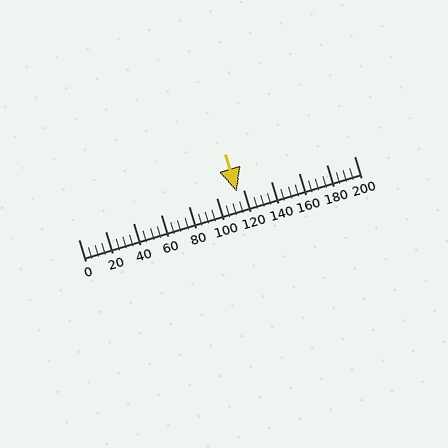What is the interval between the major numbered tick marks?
The major tick marks are spaced 20 units apart.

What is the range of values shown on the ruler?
The ruler shows values from 0 to 200.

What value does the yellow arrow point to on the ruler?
The yellow arrow points to approximately 115.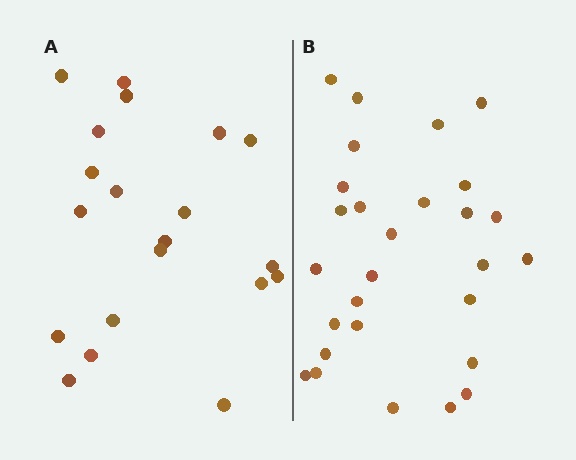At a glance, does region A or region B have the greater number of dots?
Region B (the right region) has more dots.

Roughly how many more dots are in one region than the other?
Region B has roughly 8 or so more dots than region A.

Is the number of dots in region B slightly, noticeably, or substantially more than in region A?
Region B has noticeably more, but not dramatically so. The ratio is roughly 1.4 to 1.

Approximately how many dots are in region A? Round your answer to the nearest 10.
About 20 dots.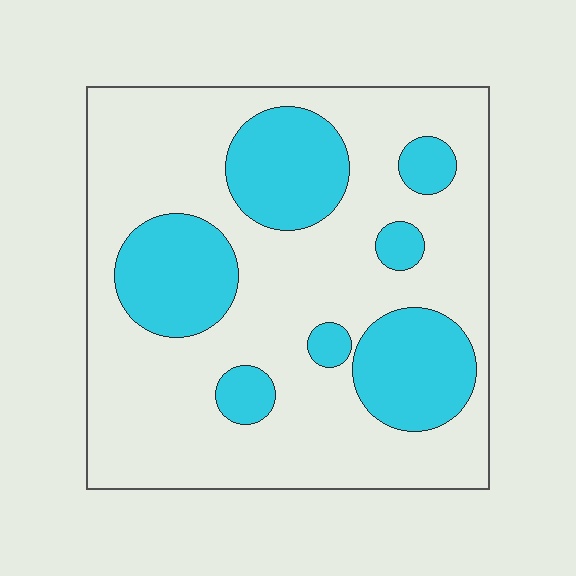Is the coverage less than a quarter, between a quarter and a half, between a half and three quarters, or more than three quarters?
Between a quarter and a half.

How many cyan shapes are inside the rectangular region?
7.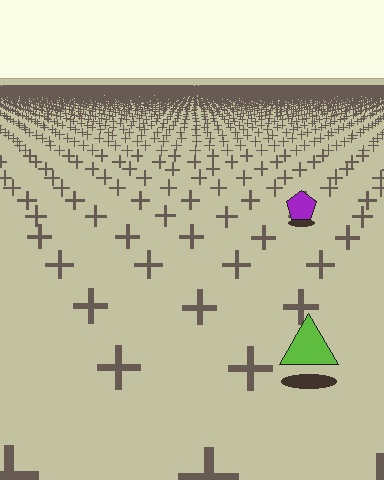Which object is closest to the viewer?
The lime triangle is closest. The texture marks near it are larger and more spread out.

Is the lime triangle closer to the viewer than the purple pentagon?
Yes. The lime triangle is closer — you can tell from the texture gradient: the ground texture is coarser near it.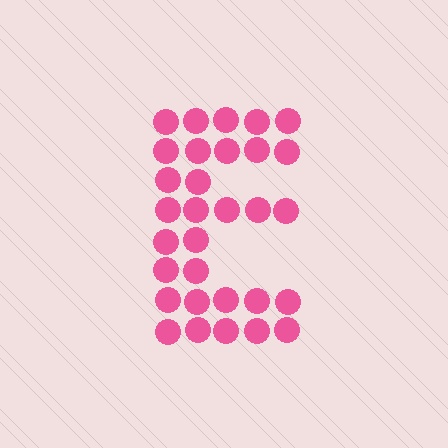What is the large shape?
The large shape is the letter E.